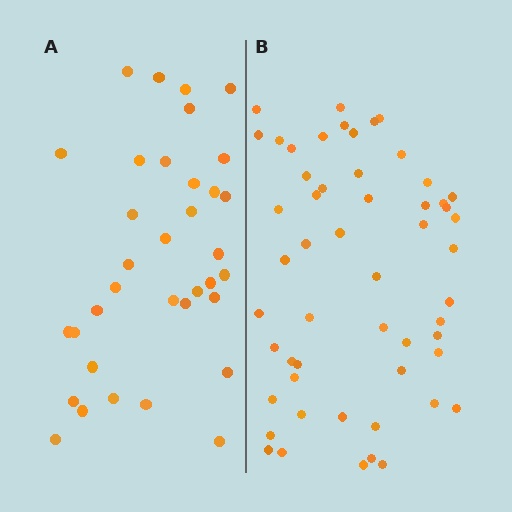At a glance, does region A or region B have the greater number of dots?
Region B (the right region) has more dots.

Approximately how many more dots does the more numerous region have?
Region B has approximately 20 more dots than region A.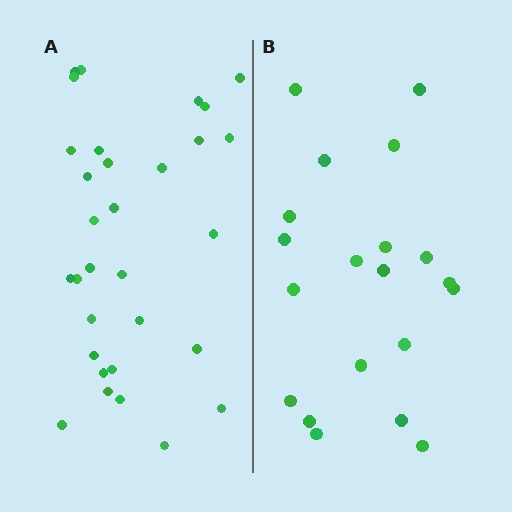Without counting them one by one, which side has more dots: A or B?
Region A (the left region) has more dots.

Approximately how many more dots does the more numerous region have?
Region A has roughly 12 or so more dots than region B.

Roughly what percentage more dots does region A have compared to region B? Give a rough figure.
About 55% more.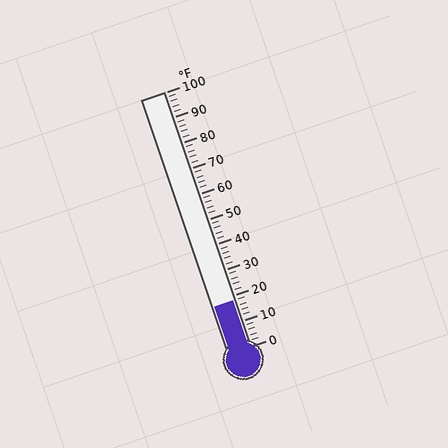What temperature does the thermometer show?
The thermometer shows approximately 18°F.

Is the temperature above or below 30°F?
The temperature is below 30°F.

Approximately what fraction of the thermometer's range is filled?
The thermometer is filled to approximately 20% of its range.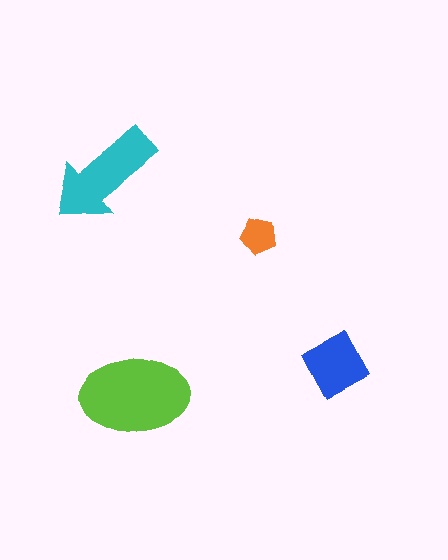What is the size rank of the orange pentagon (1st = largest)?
4th.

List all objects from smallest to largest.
The orange pentagon, the blue diamond, the cyan arrow, the lime ellipse.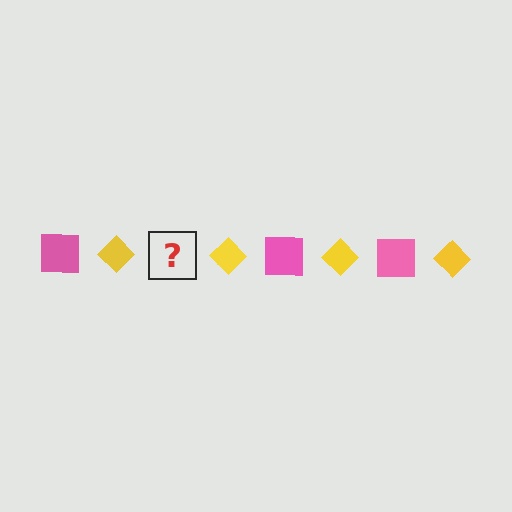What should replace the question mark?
The question mark should be replaced with a pink square.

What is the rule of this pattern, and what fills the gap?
The rule is that the pattern alternates between pink square and yellow diamond. The gap should be filled with a pink square.